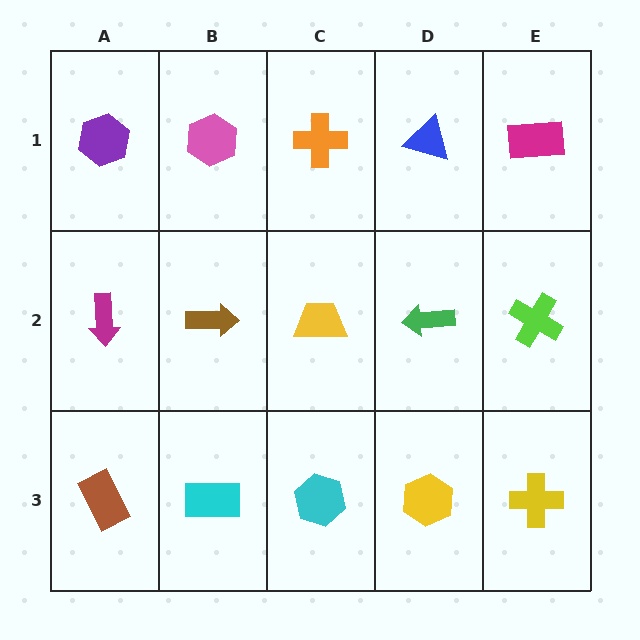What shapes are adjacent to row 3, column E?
A lime cross (row 2, column E), a yellow hexagon (row 3, column D).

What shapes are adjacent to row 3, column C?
A yellow trapezoid (row 2, column C), a cyan rectangle (row 3, column B), a yellow hexagon (row 3, column D).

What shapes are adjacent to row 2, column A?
A purple hexagon (row 1, column A), a brown rectangle (row 3, column A), a brown arrow (row 2, column B).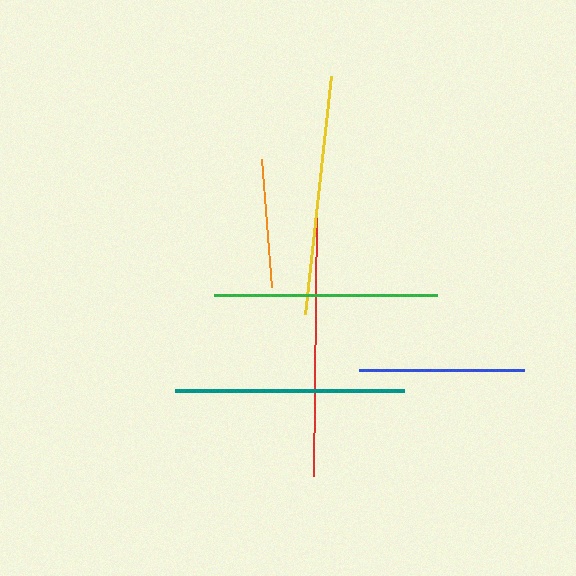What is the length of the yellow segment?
The yellow segment is approximately 239 pixels long.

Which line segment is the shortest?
The orange line is the shortest at approximately 128 pixels.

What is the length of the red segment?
The red segment is approximately 264 pixels long.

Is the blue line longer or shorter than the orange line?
The blue line is longer than the orange line.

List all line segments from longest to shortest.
From longest to shortest: red, yellow, teal, green, blue, orange.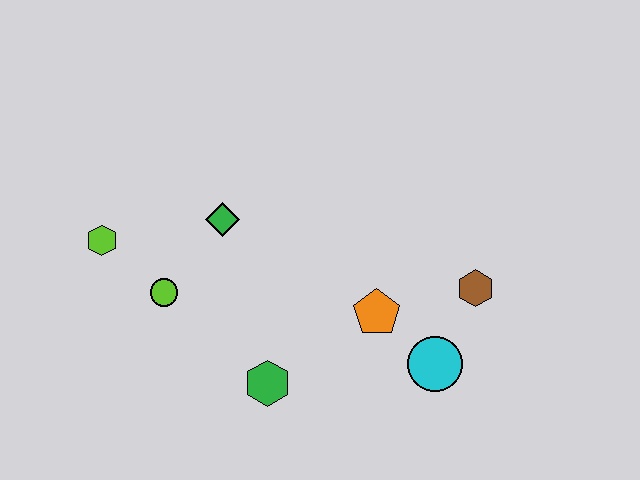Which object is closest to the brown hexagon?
The cyan circle is closest to the brown hexagon.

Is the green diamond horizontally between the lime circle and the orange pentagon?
Yes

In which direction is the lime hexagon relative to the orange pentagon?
The lime hexagon is to the left of the orange pentagon.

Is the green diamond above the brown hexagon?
Yes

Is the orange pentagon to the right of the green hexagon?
Yes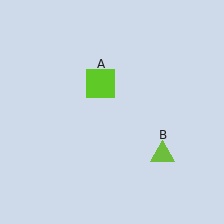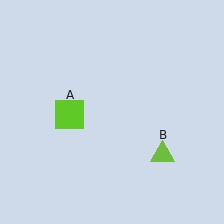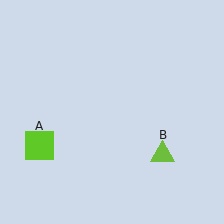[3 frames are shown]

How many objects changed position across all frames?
1 object changed position: lime square (object A).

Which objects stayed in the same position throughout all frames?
Lime triangle (object B) remained stationary.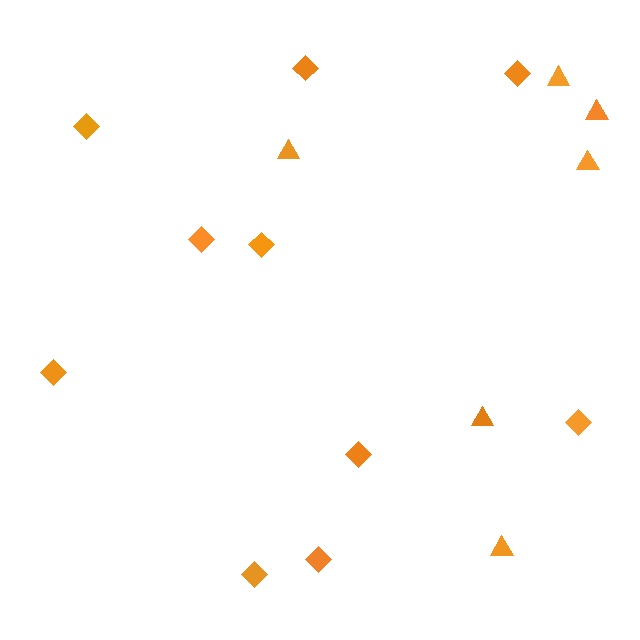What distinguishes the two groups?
There are 2 groups: one group of triangles (6) and one group of diamonds (10).